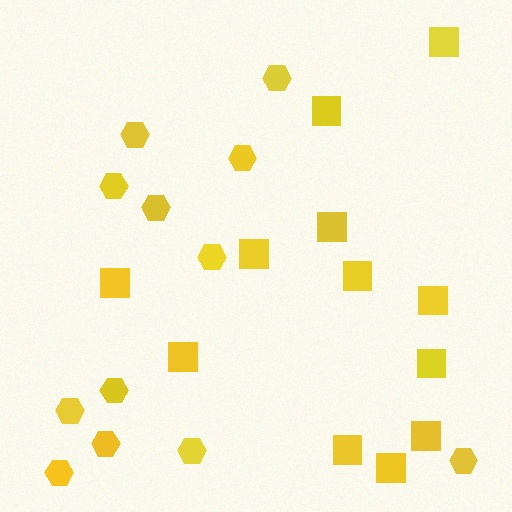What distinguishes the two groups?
There are 2 groups: one group of hexagons (12) and one group of squares (12).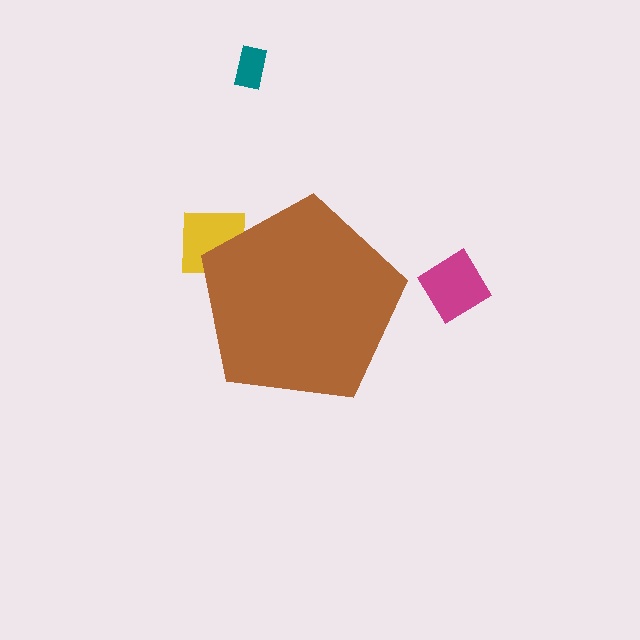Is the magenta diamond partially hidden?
No, the magenta diamond is fully visible.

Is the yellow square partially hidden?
Yes, the yellow square is partially hidden behind the brown pentagon.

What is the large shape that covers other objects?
A brown pentagon.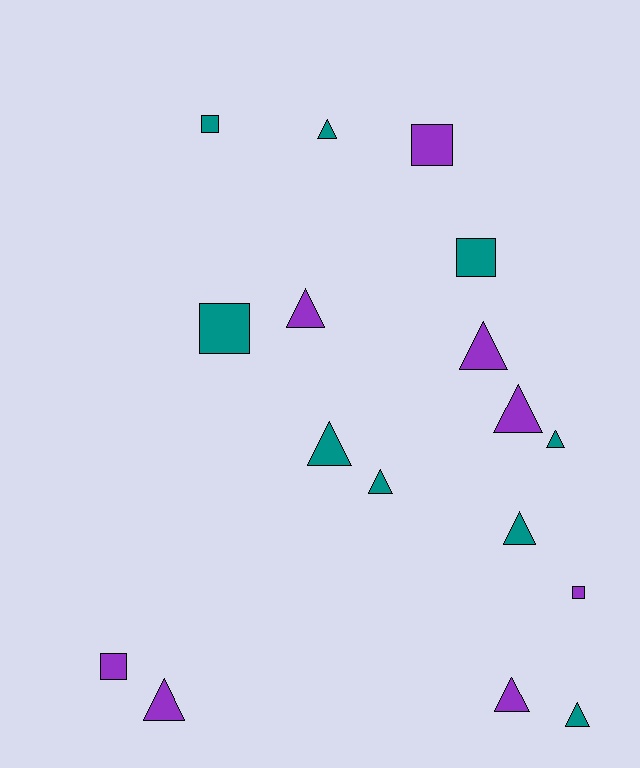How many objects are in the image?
There are 17 objects.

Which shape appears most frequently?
Triangle, with 11 objects.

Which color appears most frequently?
Teal, with 9 objects.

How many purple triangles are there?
There are 5 purple triangles.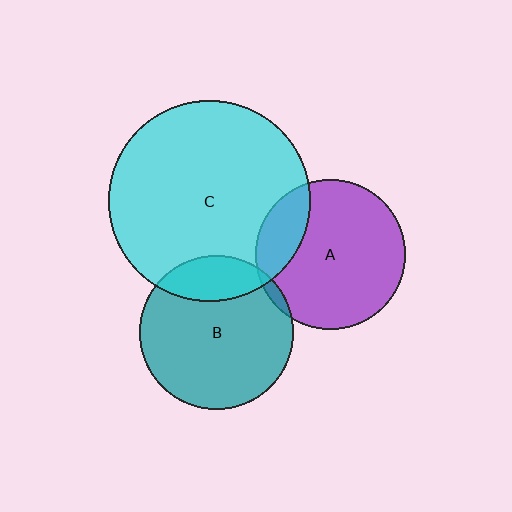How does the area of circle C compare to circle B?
Approximately 1.7 times.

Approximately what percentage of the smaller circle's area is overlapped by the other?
Approximately 5%.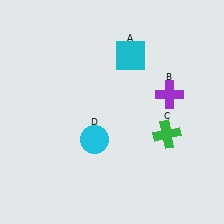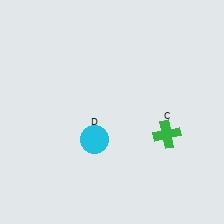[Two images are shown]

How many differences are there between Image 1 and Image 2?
There are 2 differences between the two images.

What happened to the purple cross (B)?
The purple cross (B) was removed in Image 2. It was in the top-right area of Image 1.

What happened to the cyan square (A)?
The cyan square (A) was removed in Image 2. It was in the top-right area of Image 1.